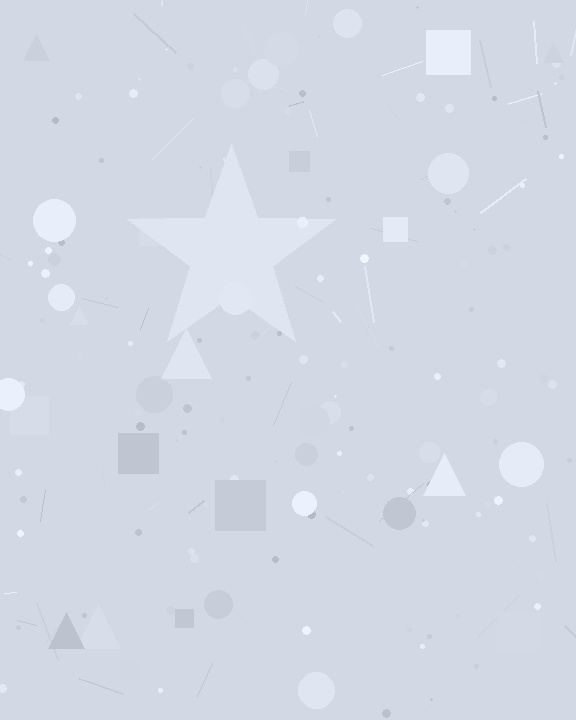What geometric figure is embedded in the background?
A star is embedded in the background.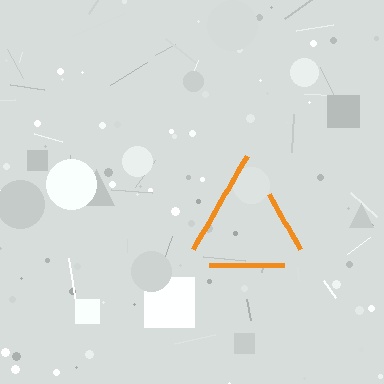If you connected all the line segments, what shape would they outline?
They would outline a triangle.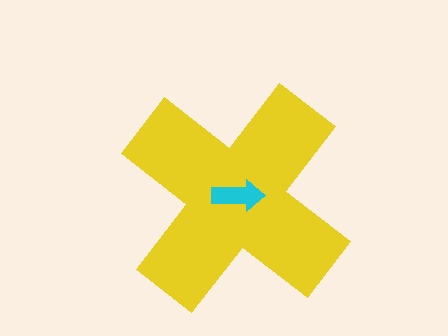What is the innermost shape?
The cyan arrow.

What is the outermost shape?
The yellow cross.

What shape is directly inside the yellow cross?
The cyan arrow.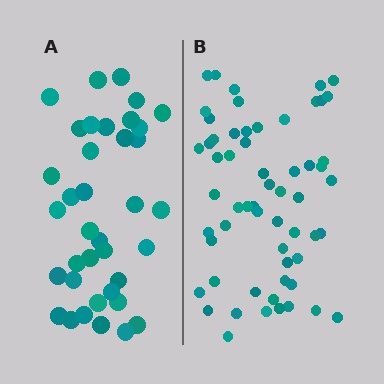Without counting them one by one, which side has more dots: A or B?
Region B (the right region) has more dots.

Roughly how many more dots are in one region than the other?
Region B has approximately 20 more dots than region A.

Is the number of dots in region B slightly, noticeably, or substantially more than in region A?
Region B has substantially more. The ratio is roughly 1.6 to 1.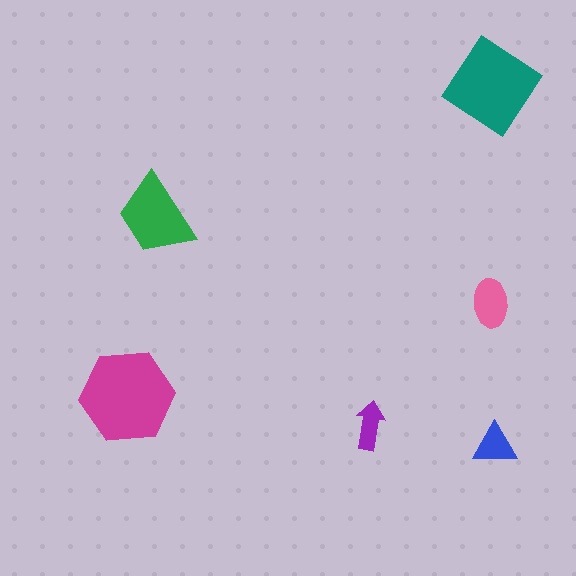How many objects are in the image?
There are 6 objects in the image.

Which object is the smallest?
The purple arrow.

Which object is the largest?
The magenta hexagon.